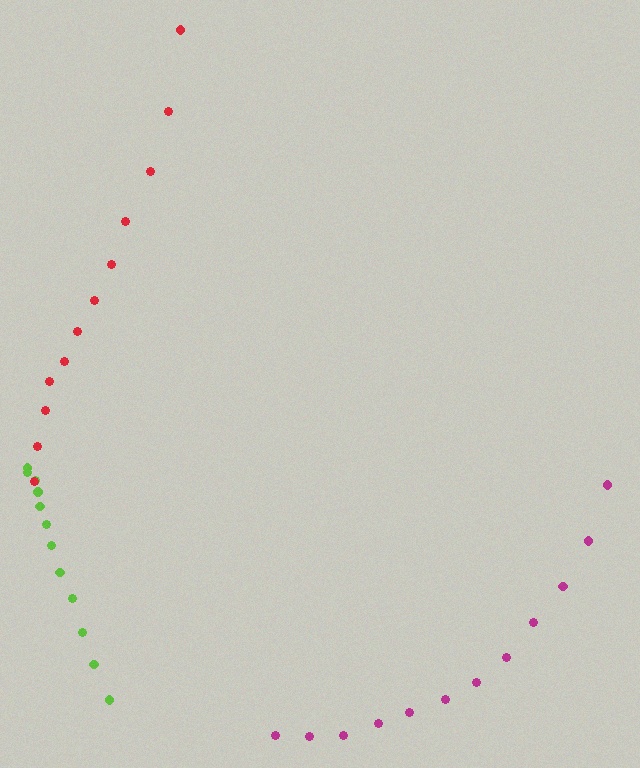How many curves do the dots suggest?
There are 3 distinct paths.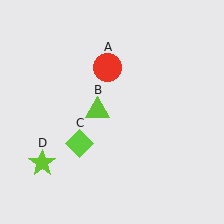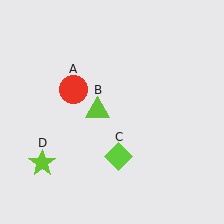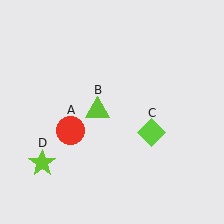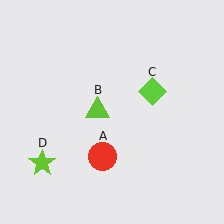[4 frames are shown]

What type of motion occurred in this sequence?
The red circle (object A), lime diamond (object C) rotated counterclockwise around the center of the scene.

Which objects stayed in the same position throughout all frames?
Lime triangle (object B) and lime star (object D) remained stationary.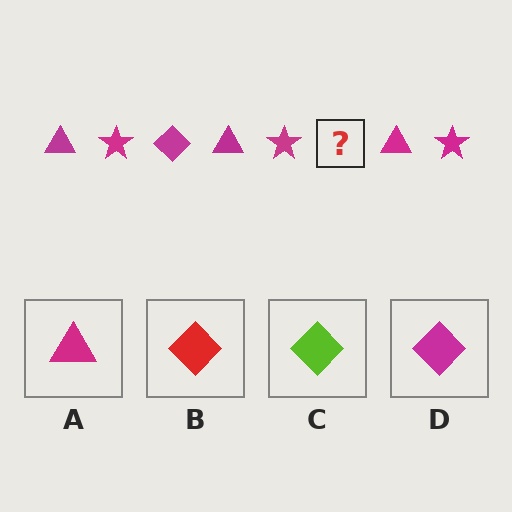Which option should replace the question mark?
Option D.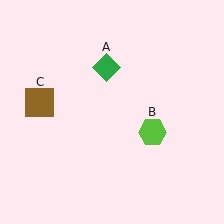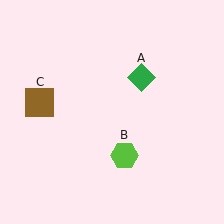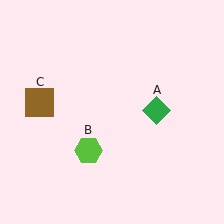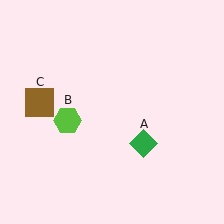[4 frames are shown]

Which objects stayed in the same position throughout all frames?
Brown square (object C) remained stationary.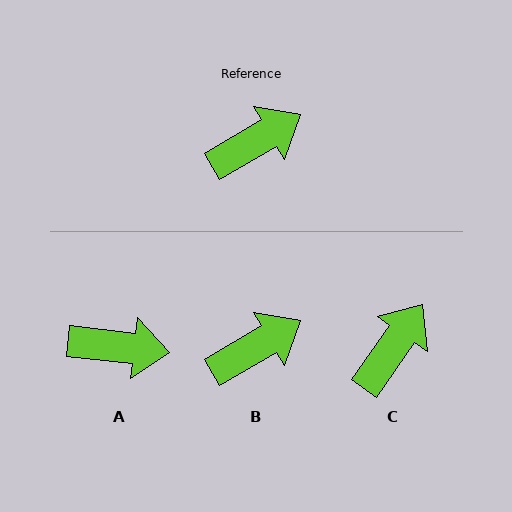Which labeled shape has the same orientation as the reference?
B.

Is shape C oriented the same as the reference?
No, it is off by about 25 degrees.